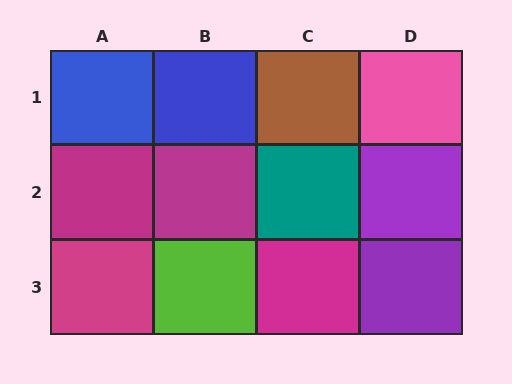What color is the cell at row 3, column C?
Magenta.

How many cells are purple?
2 cells are purple.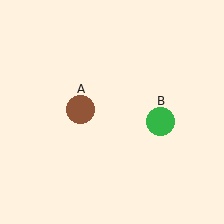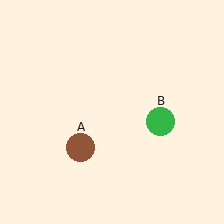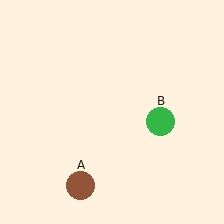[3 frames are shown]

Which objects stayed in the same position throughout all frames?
Green circle (object B) remained stationary.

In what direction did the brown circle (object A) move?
The brown circle (object A) moved down.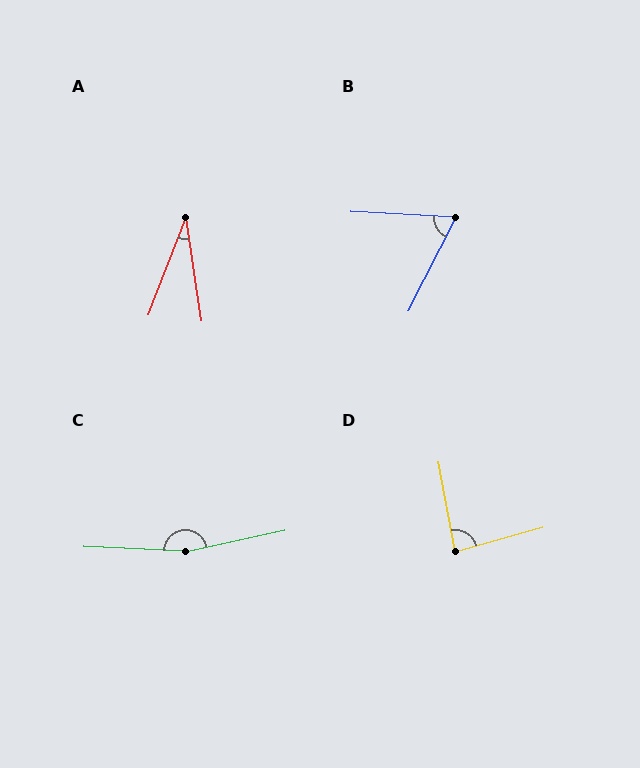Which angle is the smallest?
A, at approximately 29 degrees.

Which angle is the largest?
C, at approximately 165 degrees.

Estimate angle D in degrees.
Approximately 85 degrees.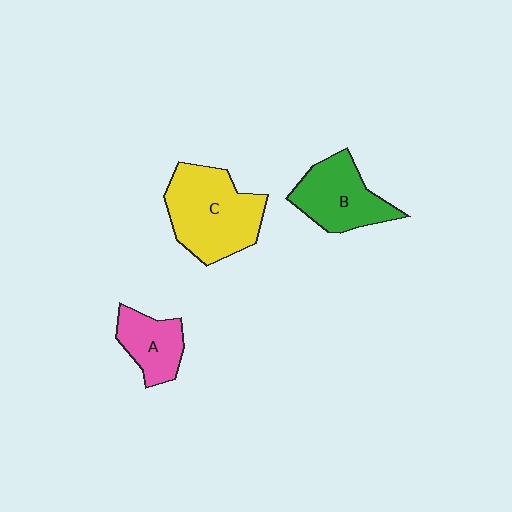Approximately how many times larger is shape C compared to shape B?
Approximately 1.4 times.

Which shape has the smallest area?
Shape A (pink).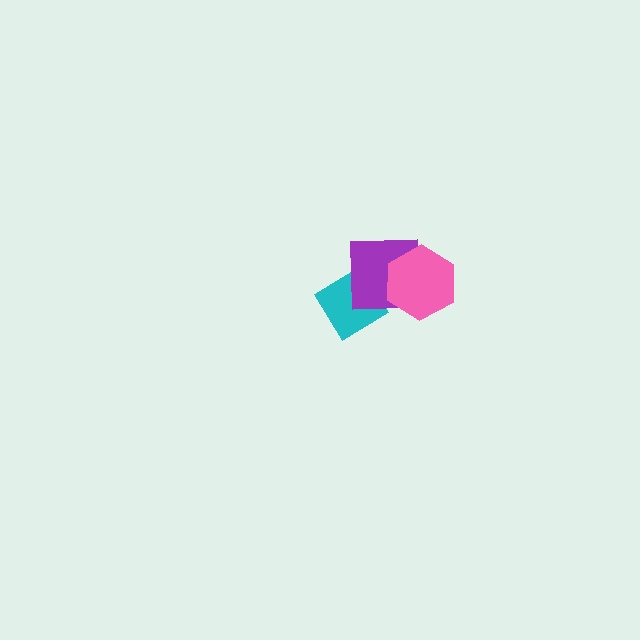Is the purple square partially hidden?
Yes, it is partially covered by another shape.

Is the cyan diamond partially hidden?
Yes, it is partially covered by another shape.